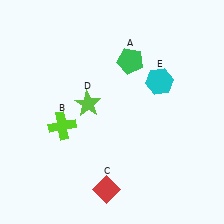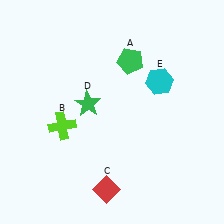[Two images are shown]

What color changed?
The star (D) changed from lime in Image 1 to green in Image 2.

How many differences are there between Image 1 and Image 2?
There is 1 difference between the two images.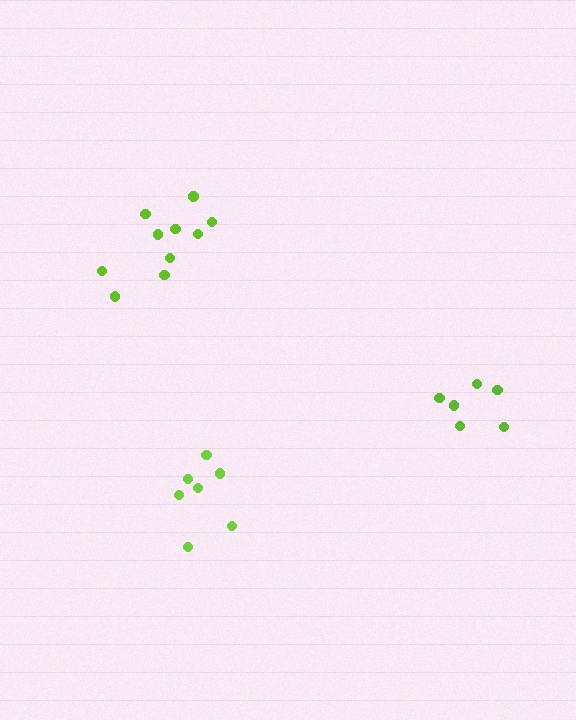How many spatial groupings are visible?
There are 3 spatial groupings.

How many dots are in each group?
Group 1: 7 dots, Group 2: 6 dots, Group 3: 10 dots (23 total).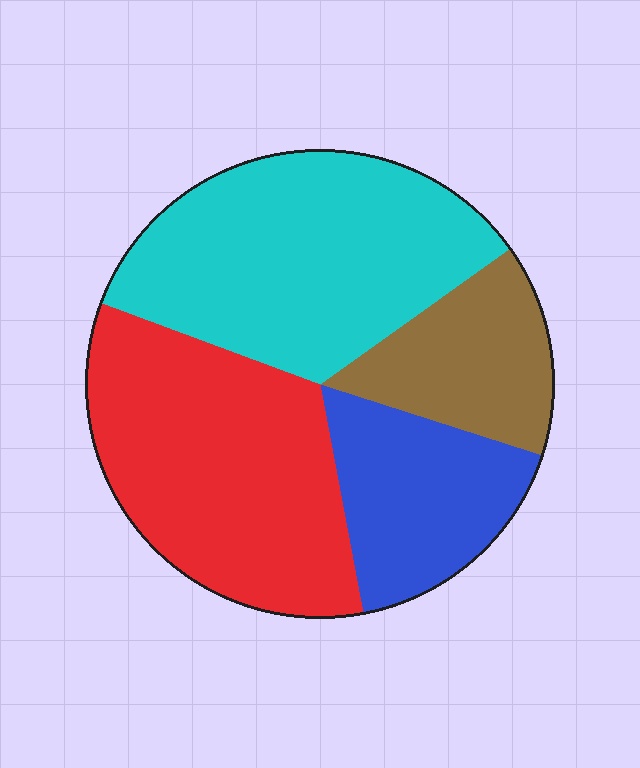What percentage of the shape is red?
Red takes up about one third (1/3) of the shape.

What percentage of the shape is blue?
Blue takes up less than a quarter of the shape.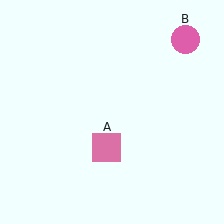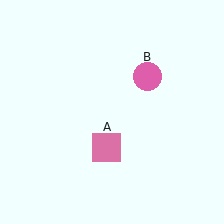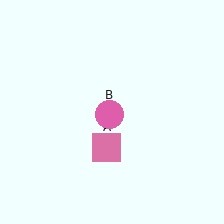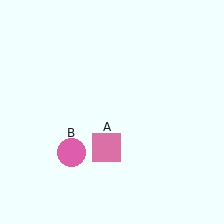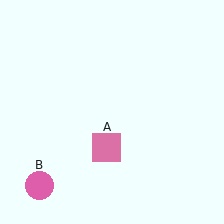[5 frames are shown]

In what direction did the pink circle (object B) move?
The pink circle (object B) moved down and to the left.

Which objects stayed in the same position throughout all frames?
Pink square (object A) remained stationary.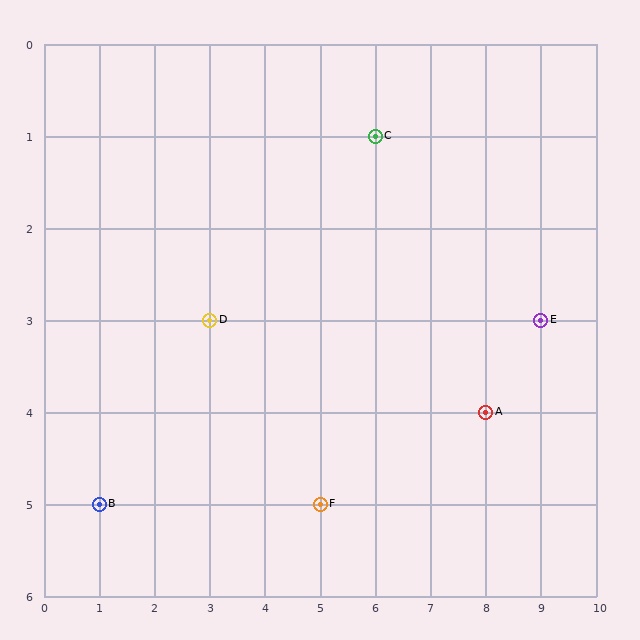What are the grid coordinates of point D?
Point D is at grid coordinates (3, 3).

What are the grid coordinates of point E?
Point E is at grid coordinates (9, 3).